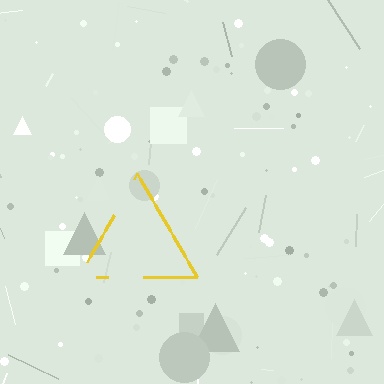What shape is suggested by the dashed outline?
The dashed outline suggests a triangle.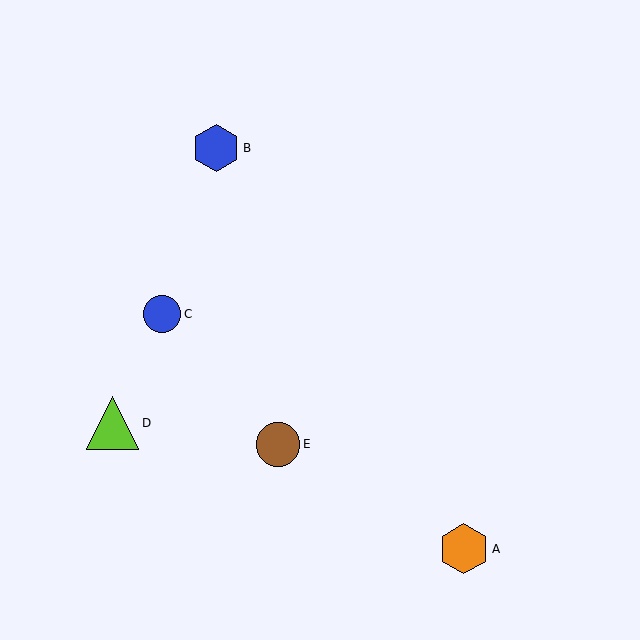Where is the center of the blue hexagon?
The center of the blue hexagon is at (216, 148).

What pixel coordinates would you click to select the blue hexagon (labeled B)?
Click at (216, 148) to select the blue hexagon B.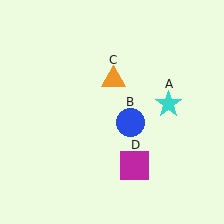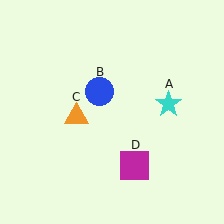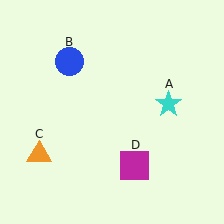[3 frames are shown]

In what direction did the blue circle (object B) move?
The blue circle (object B) moved up and to the left.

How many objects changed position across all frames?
2 objects changed position: blue circle (object B), orange triangle (object C).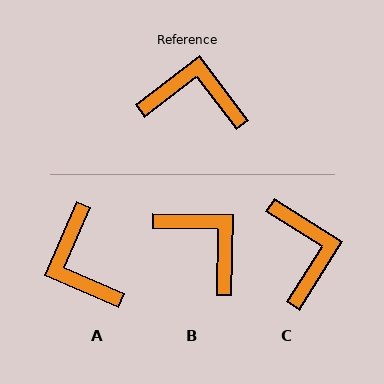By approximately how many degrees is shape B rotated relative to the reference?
Approximately 39 degrees clockwise.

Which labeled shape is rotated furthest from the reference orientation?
A, about 119 degrees away.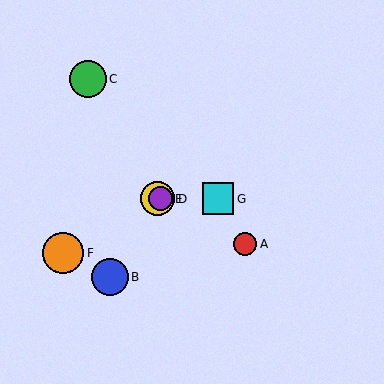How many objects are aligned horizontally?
3 objects (D, E, G) are aligned horizontally.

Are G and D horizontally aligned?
Yes, both are at y≈199.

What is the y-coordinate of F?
Object F is at y≈253.